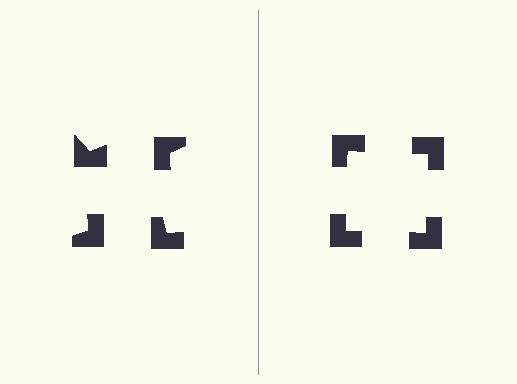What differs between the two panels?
The notched squares are positioned identically on both sides; only the wedge orientations differ. On the right they align to a square; on the left they are misaligned.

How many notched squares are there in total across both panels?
8 — 4 on each side.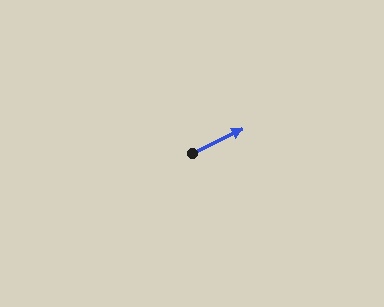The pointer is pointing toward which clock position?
Roughly 2 o'clock.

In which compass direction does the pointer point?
Northeast.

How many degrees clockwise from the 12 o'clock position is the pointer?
Approximately 64 degrees.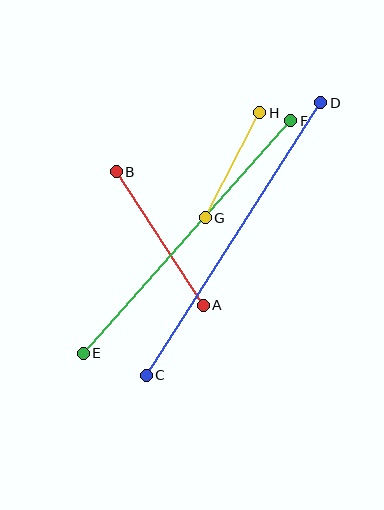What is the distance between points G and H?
The distance is approximately 118 pixels.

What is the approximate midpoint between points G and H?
The midpoint is at approximately (232, 165) pixels.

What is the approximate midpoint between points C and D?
The midpoint is at approximately (234, 239) pixels.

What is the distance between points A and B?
The distance is approximately 159 pixels.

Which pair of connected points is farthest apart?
Points C and D are farthest apart.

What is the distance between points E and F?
The distance is approximately 312 pixels.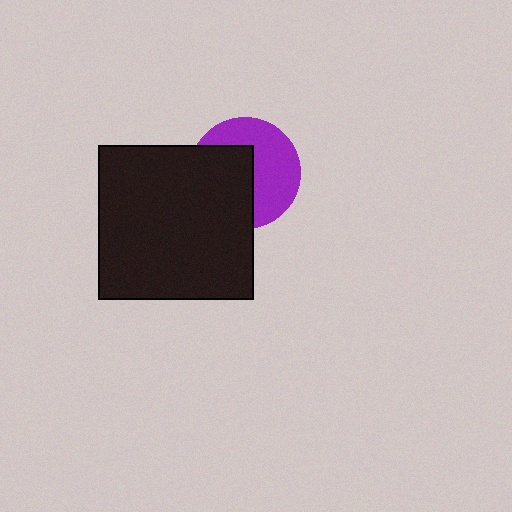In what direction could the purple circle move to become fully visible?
The purple circle could move right. That would shift it out from behind the black square entirely.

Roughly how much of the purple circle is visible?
About half of it is visible (roughly 53%).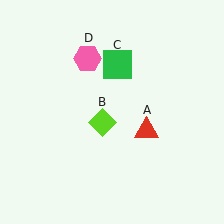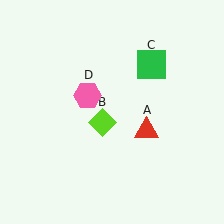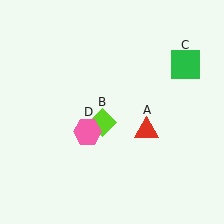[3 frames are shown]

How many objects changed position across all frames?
2 objects changed position: green square (object C), pink hexagon (object D).